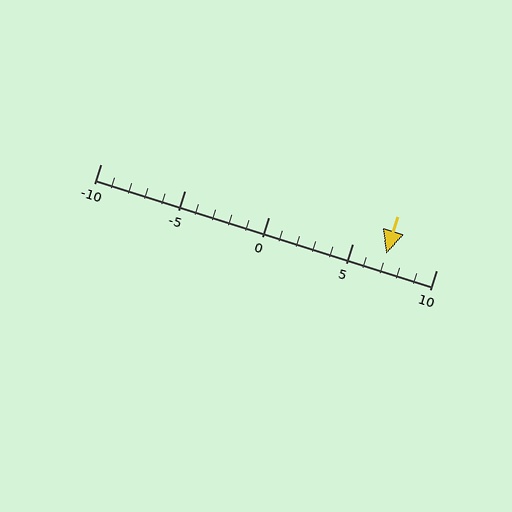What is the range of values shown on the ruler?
The ruler shows values from -10 to 10.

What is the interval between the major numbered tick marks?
The major tick marks are spaced 5 units apart.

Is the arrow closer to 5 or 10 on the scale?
The arrow is closer to 5.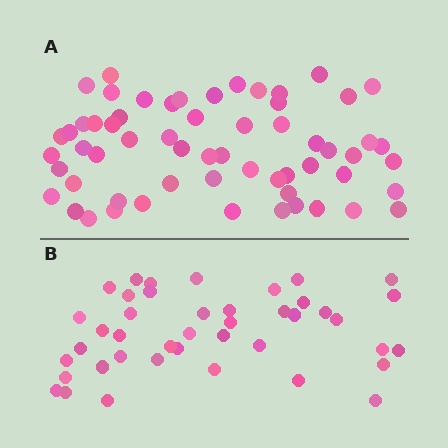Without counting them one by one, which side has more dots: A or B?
Region A (the top region) has more dots.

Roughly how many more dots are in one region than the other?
Region A has approximately 20 more dots than region B.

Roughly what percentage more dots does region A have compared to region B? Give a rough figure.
About 45% more.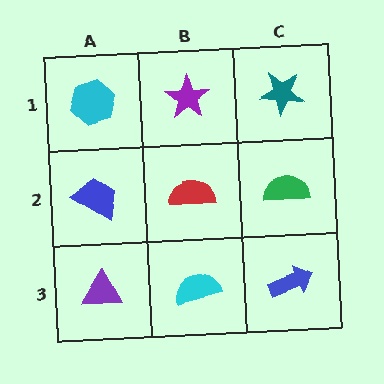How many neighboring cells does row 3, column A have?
2.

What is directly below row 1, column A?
A blue trapezoid.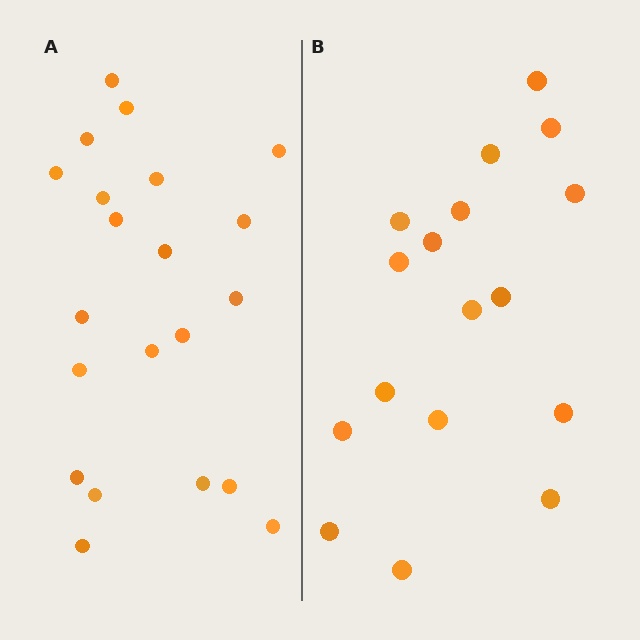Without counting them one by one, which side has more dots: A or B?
Region A (the left region) has more dots.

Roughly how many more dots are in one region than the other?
Region A has about 4 more dots than region B.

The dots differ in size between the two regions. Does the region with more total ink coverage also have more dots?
No. Region B has more total ink coverage because its dots are larger, but region A actually contains more individual dots. Total area can be misleading — the number of items is what matters here.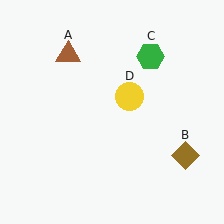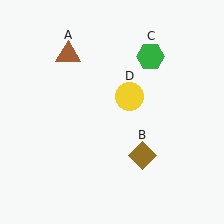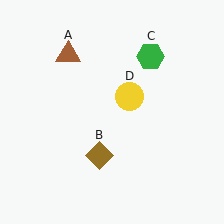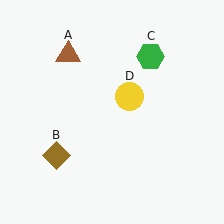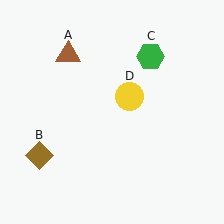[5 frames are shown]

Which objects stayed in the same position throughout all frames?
Brown triangle (object A) and green hexagon (object C) and yellow circle (object D) remained stationary.